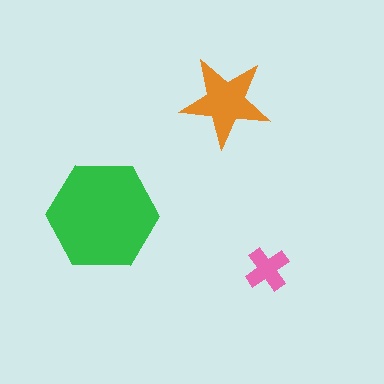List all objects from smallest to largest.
The pink cross, the orange star, the green hexagon.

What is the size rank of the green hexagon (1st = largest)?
1st.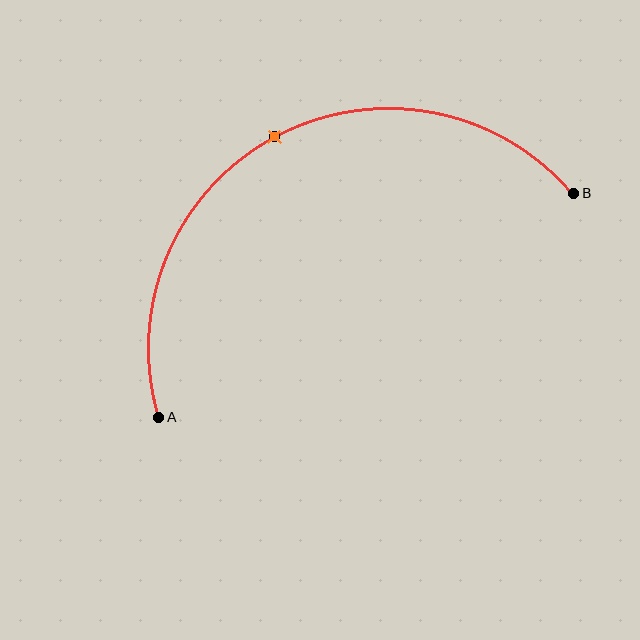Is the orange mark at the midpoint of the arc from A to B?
Yes. The orange mark lies on the arc at equal arc-length from both A and B — it is the arc midpoint.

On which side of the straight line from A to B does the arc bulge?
The arc bulges above the straight line connecting A and B.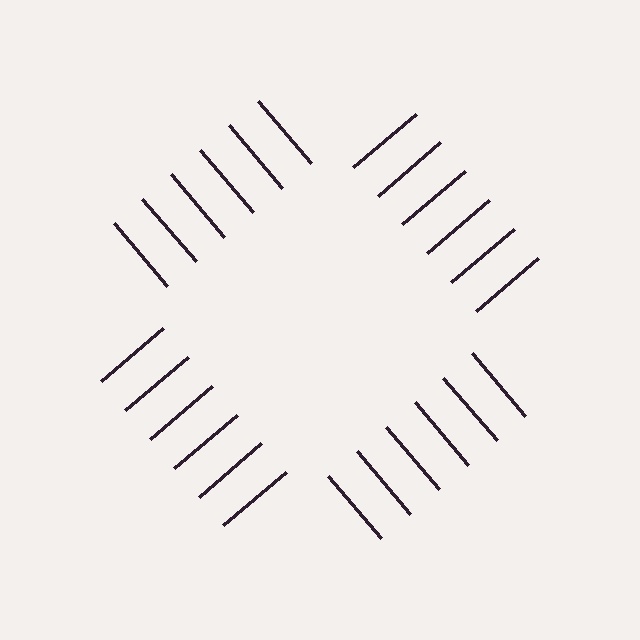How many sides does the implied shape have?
4 sides — the line-ends trace a square.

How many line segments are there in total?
24 — 6 along each of the 4 edges.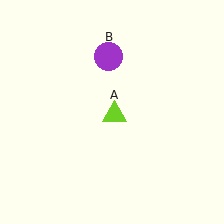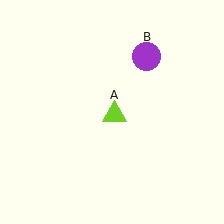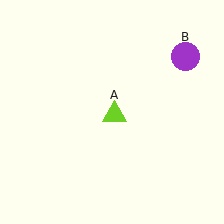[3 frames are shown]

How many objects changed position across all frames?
1 object changed position: purple circle (object B).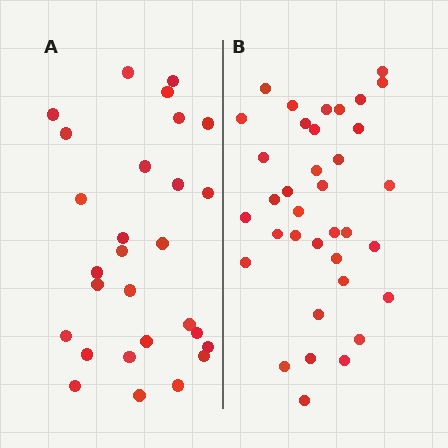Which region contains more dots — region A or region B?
Region B (the right region) has more dots.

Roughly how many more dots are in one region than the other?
Region B has roughly 8 or so more dots than region A.